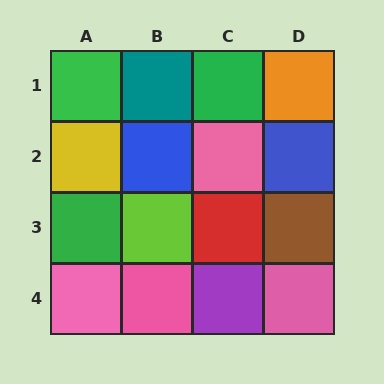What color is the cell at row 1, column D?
Orange.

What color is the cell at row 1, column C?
Green.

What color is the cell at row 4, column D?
Pink.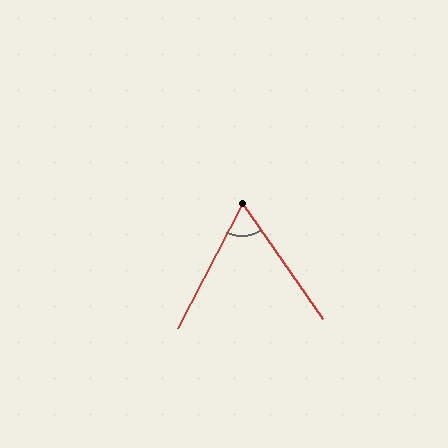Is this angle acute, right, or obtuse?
It is acute.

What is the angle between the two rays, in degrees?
Approximately 63 degrees.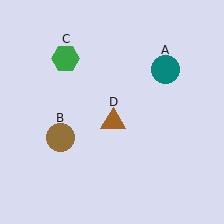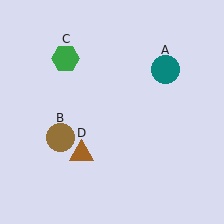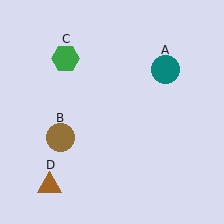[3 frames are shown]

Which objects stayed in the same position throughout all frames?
Teal circle (object A) and brown circle (object B) and green hexagon (object C) remained stationary.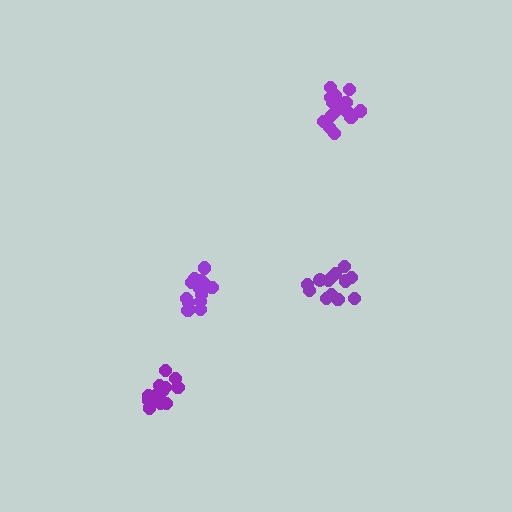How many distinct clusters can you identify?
There are 4 distinct clusters.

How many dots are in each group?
Group 1: 15 dots, Group 2: 12 dots, Group 3: 16 dots, Group 4: 13 dots (56 total).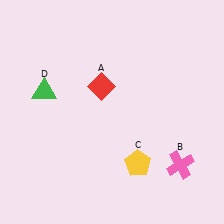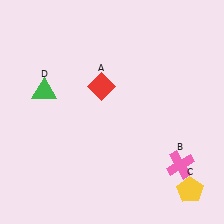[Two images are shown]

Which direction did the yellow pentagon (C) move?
The yellow pentagon (C) moved right.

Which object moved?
The yellow pentagon (C) moved right.